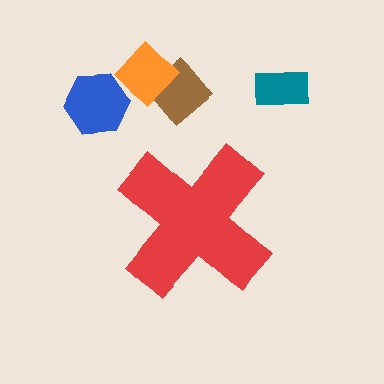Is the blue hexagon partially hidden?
No, the blue hexagon is fully visible.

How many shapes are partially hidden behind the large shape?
0 shapes are partially hidden.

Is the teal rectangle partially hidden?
No, the teal rectangle is fully visible.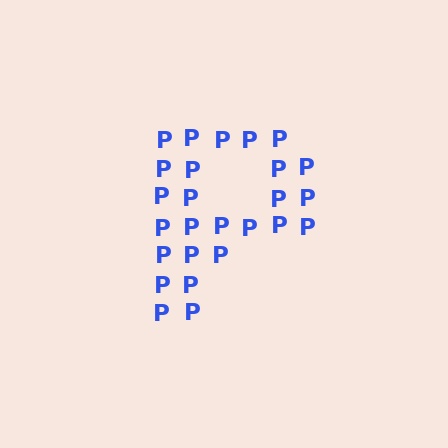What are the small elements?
The small elements are letter P's.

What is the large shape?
The large shape is the letter P.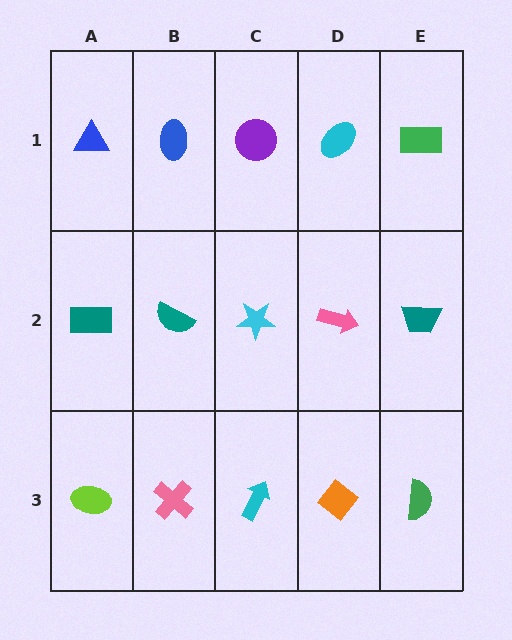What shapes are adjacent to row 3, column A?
A teal rectangle (row 2, column A), a pink cross (row 3, column B).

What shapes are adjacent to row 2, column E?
A green rectangle (row 1, column E), a green semicircle (row 3, column E), a pink arrow (row 2, column D).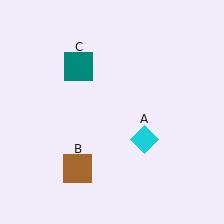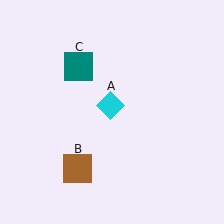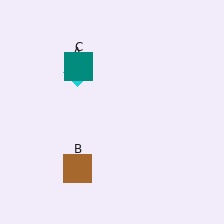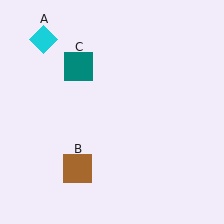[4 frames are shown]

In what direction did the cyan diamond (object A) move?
The cyan diamond (object A) moved up and to the left.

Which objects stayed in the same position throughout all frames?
Brown square (object B) and teal square (object C) remained stationary.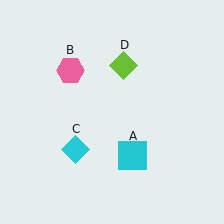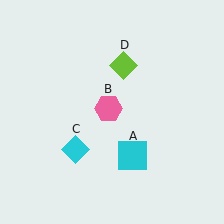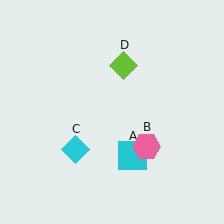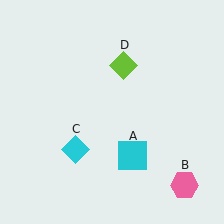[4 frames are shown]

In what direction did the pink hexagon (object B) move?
The pink hexagon (object B) moved down and to the right.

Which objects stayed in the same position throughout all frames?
Cyan square (object A) and cyan diamond (object C) and lime diamond (object D) remained stationary.